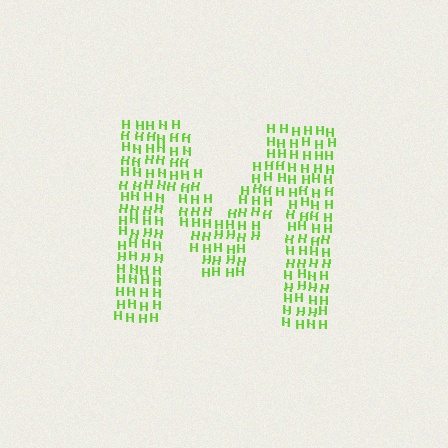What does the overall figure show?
The overall figure shows the letter M.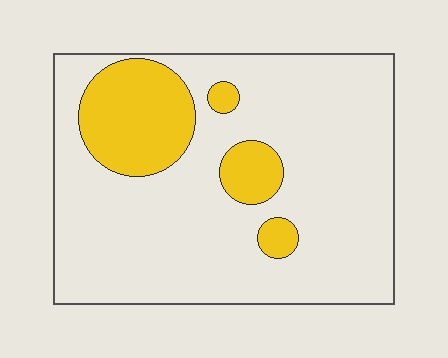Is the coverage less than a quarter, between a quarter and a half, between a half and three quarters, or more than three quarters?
Less than a quarter.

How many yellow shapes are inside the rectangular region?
4.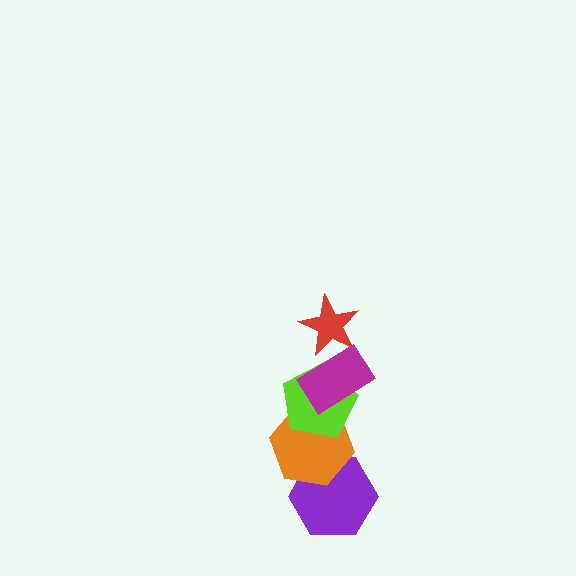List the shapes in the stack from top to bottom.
From top to bottom: the red star, the magenta rectangle, the lime pentagon, the orange hexagon, the purple hexagon.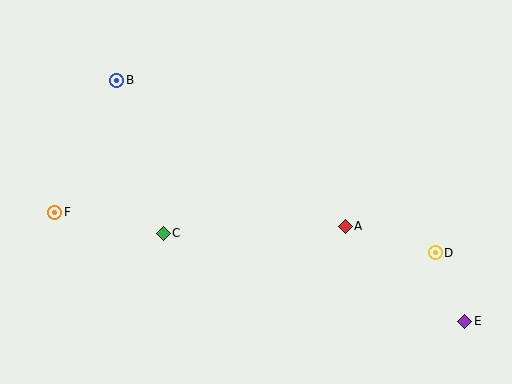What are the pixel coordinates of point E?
Point E is at (465, 321).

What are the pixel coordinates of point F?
Point F is at (55, 212).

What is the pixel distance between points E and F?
The distance between E and F is 424 pixels.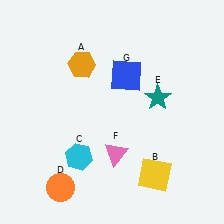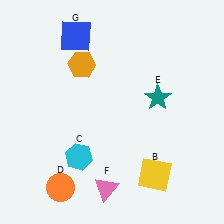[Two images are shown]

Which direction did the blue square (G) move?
The blue square (G) moved left.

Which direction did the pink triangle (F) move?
The pink triangle (F) moved down.